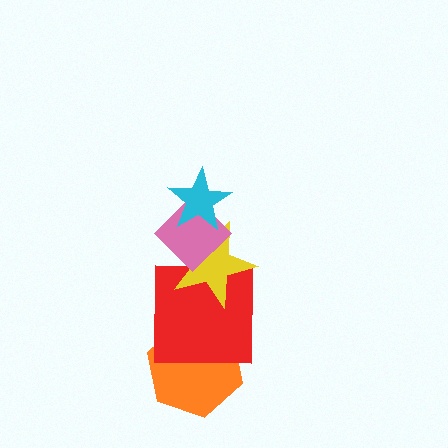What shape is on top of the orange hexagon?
The red square is on top of the orange hexagon.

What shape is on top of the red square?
The yellow star is on top of the red square.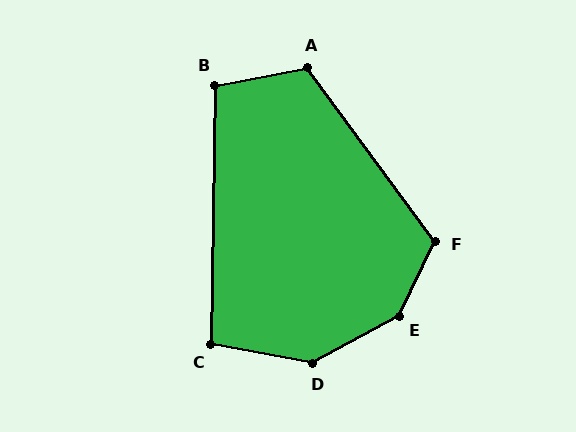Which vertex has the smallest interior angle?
C, at approximately 100 degrees.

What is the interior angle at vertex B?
Approximately 102 degrees (obtuse).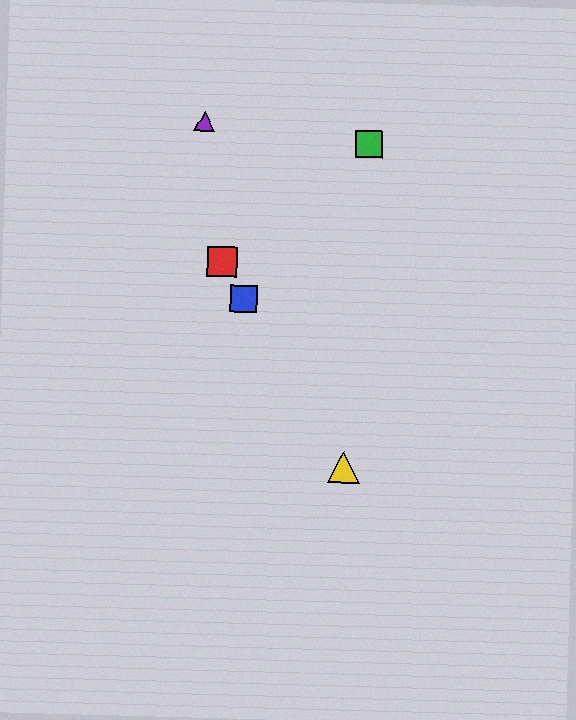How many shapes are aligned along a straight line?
3 shapes (the red square, the blue square, the yellow triangle) are aligned along a straight line.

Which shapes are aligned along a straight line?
The red square, the blue square, the yellow triangle are aligned along a straight line.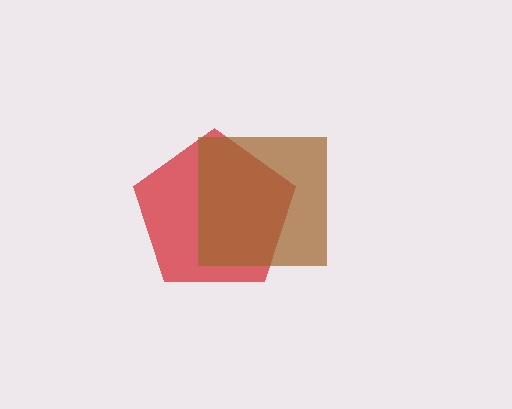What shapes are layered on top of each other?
The layered shapes are: a red pentagon, a brown square.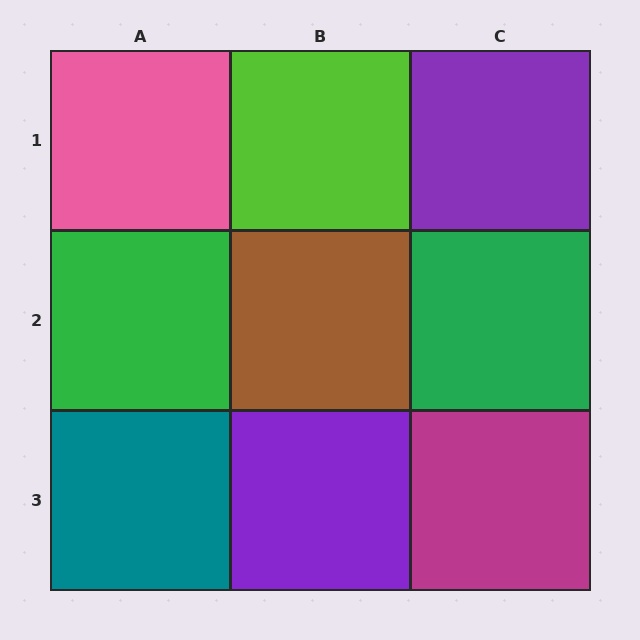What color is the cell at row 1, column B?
Lime.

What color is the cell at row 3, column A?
Teal.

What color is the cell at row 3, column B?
Purple.